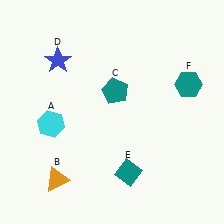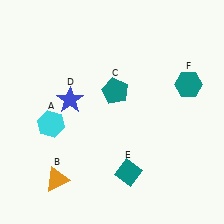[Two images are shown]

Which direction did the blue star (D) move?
The blue star (D) moved down.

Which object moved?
The blue star (D) moved down.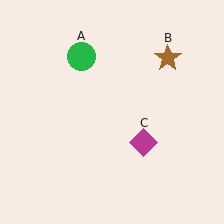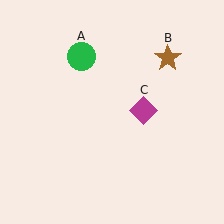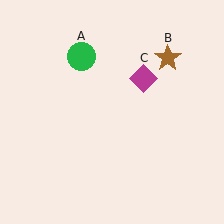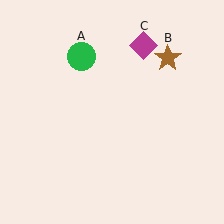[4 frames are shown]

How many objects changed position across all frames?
1 object changed position: magenta diamond (object C).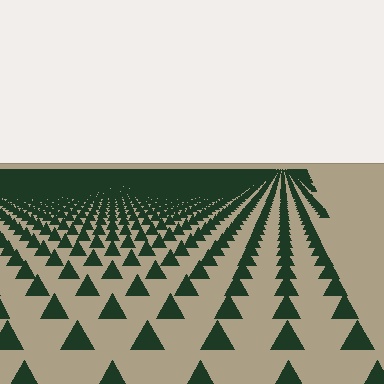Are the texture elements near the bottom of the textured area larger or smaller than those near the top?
Larger. Near the bottom, elements are closer to the viewer and appear at a bigger on-screen size.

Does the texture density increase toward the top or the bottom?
Density increases toward the top.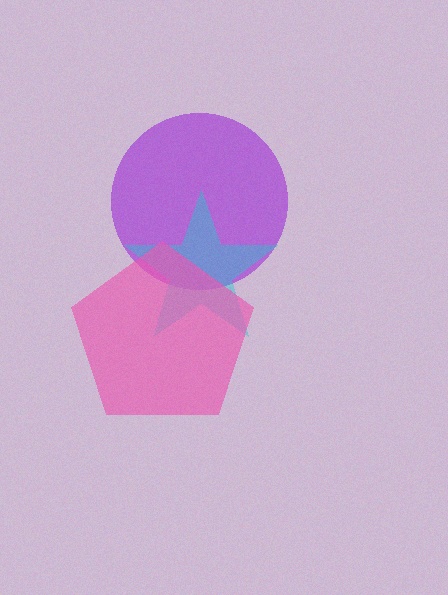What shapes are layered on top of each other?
The layered shapes are: a purple circle, a cyan star, a pink pentagon.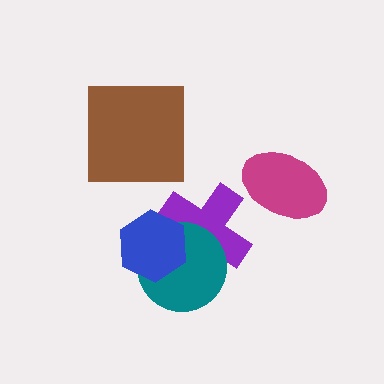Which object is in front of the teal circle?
The blue hexagon is in front of the teal circle.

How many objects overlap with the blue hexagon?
2 objects overlap with the blue hexagon.